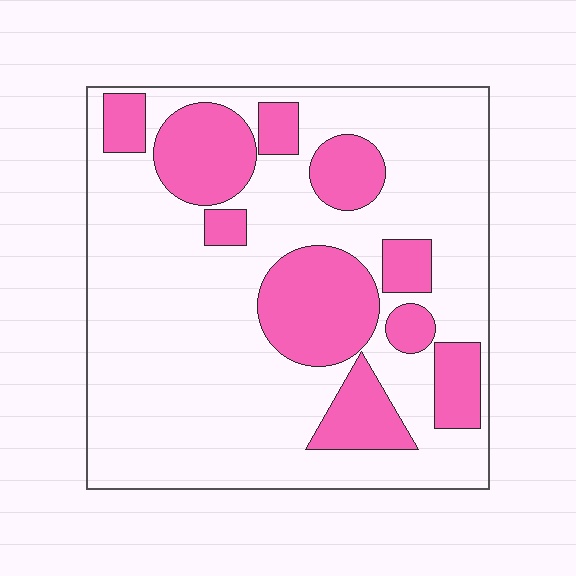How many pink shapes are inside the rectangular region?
10.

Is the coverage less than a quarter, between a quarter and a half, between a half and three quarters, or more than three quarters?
Between a quarter and a half.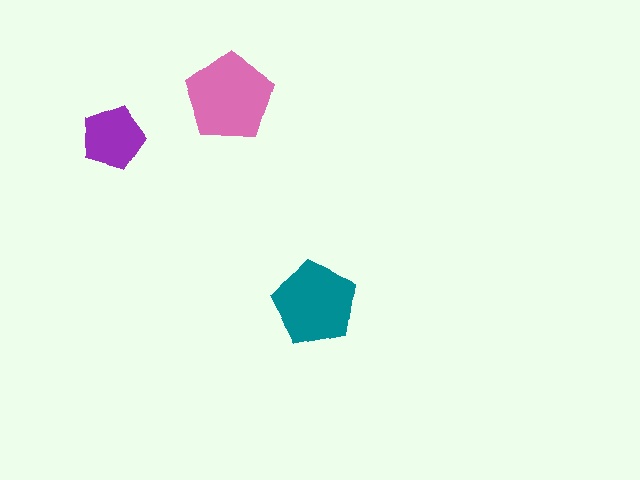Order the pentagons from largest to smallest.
the pink one, the teal one, the purple one.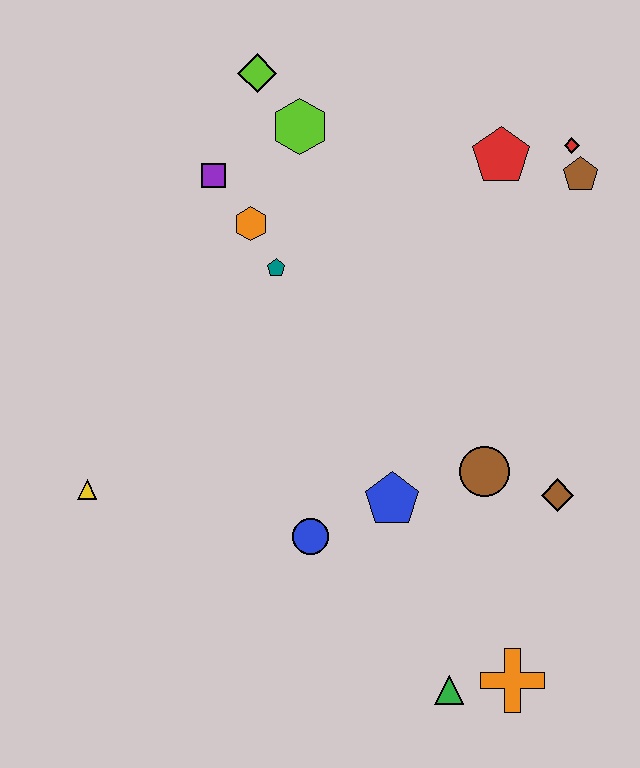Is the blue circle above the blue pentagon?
No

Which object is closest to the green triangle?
The orange cross is closest to the green triangle.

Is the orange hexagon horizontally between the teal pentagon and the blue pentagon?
No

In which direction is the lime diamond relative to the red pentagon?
The lime diamond is to the left of the red pentagon.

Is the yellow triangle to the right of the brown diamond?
No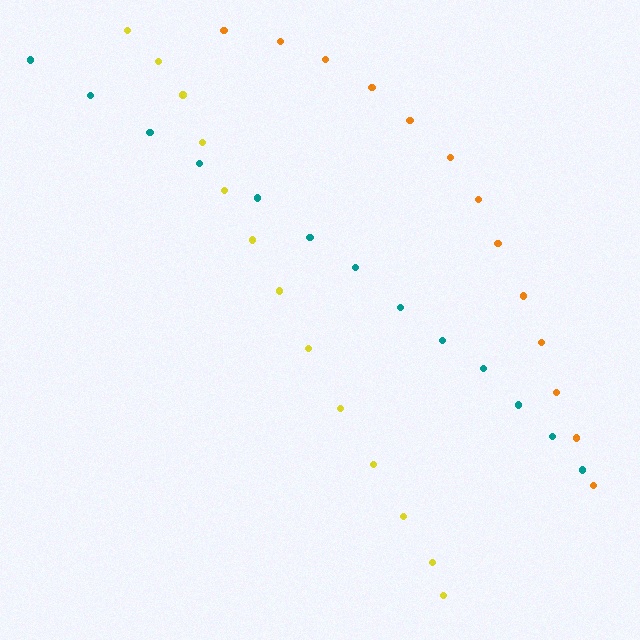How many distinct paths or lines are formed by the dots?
There are 3 distinct paths.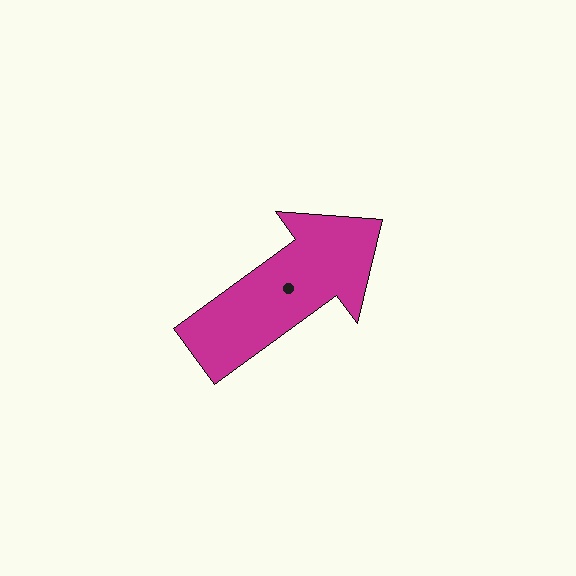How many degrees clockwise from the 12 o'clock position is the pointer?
Approximately 54 degrees.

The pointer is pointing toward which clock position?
Roughly 2 o'clock.